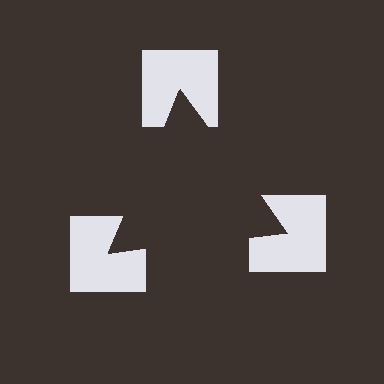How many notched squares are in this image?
There are 3 — one at each vertex of the illusory triangle.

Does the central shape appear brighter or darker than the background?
It typically appears slightly darker than the background, even though no actual brightness change is drawn.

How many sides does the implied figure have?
3 sides.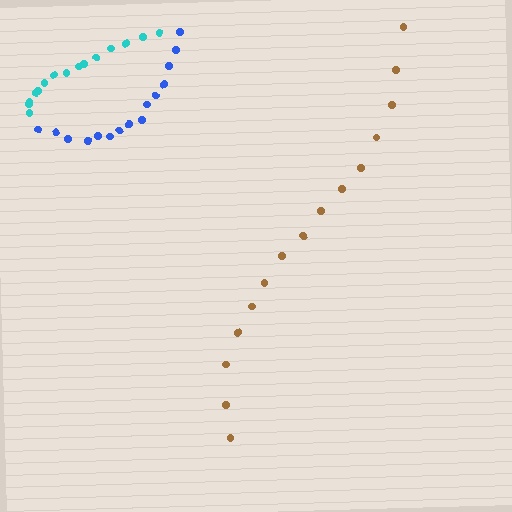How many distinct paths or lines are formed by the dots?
There are 3 distinct paths.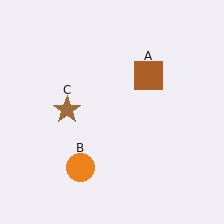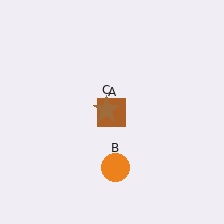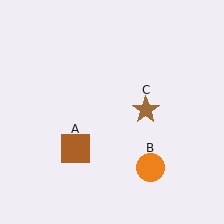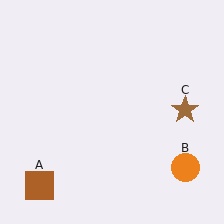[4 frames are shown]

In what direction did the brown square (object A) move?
The brown square (object A) moved down and to the left.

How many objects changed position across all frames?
3 objects changed position: brown square (object A), orange circle (object B), brown star (object C).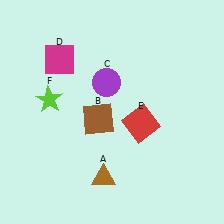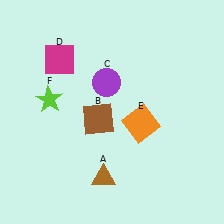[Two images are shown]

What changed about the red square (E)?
In Image 1, E is red. In Image 2, it changed to orange.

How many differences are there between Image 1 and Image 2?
There is 1 difference between the two images.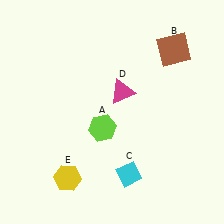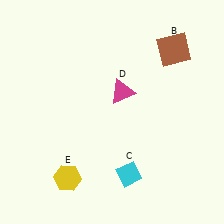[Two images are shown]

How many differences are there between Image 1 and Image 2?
There is 1 difference between the two images.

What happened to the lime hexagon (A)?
The lime hexagon (A) was removed in Image 2. It was in the bottom-left area of Image 1.